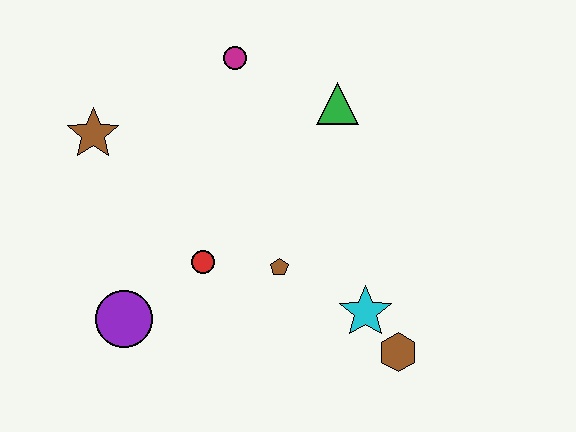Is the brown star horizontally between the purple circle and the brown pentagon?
No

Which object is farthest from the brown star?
The brown hexagon is farthest from the brown star.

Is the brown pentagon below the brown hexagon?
No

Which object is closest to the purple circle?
The red circle is closest to the purple circle.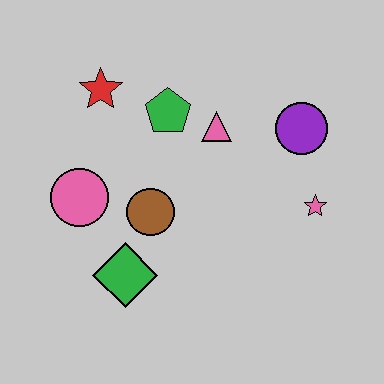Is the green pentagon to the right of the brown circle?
Yes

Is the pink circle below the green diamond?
No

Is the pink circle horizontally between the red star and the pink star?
No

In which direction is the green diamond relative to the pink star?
The green diamond is to the left of the pink star.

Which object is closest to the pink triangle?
The green pentagon is closest to the pink triangle.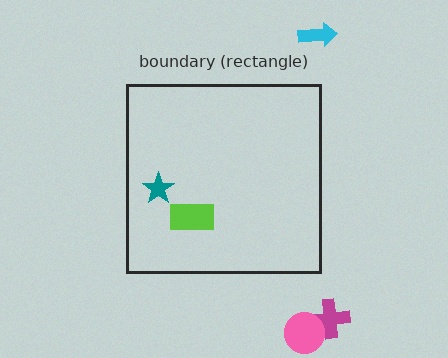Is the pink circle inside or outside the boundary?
Outside.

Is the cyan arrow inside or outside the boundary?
Outside.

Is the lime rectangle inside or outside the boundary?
Inside.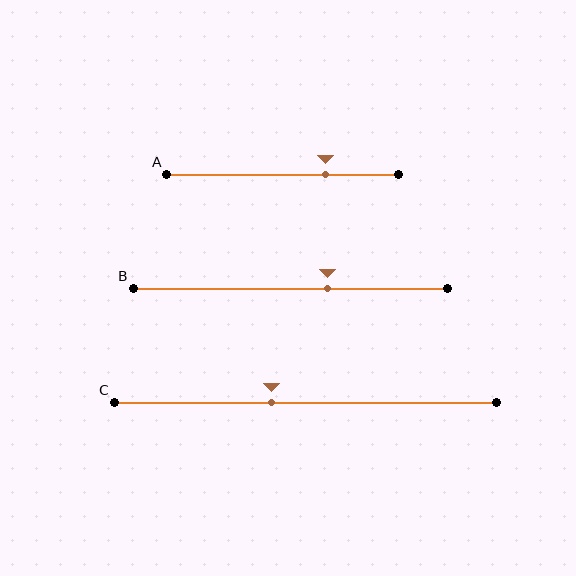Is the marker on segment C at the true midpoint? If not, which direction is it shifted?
No, the marker on segment C is shifted to the left by about 9% of the segment length.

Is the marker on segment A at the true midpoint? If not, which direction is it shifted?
No, the marker on segment A is shifted to the right by about 18% of the segment length.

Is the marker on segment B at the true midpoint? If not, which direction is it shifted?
No, the marker on segment B is shifted to the right by about 12% of the segment length.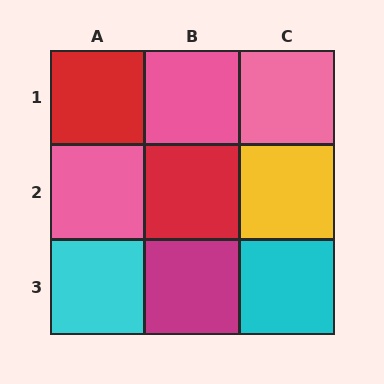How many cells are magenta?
1 cell is magenta.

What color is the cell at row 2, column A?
Pink.